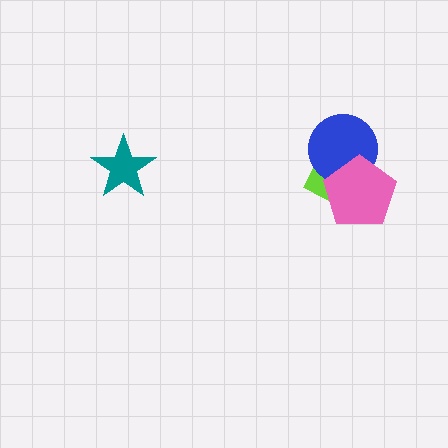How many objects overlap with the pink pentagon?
2 objects overlap with the pink pentagon.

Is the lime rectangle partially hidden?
Yes, it is partially covered by another shape.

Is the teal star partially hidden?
No, no other shape covers it.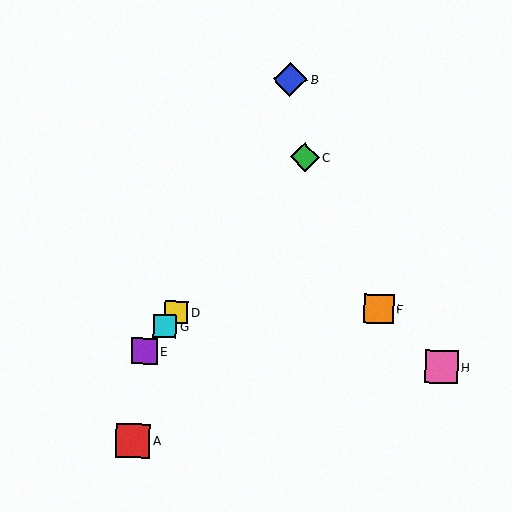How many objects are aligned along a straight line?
4 objects (C, D, E, G) are aligned along a straight line.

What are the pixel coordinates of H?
Object H is at (441, 367).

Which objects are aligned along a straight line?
Objects C, D, E, G are aligned along a straight line.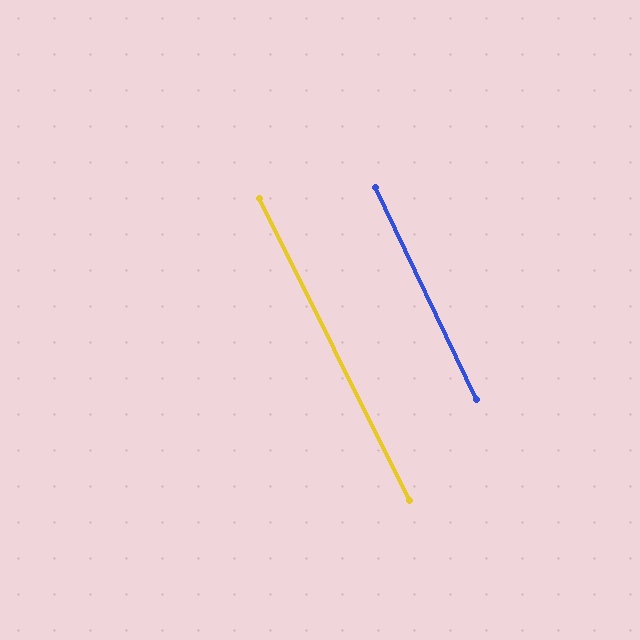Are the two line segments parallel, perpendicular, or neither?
Parallel — their directions differ by only 0.9°.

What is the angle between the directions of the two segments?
Approximately 1 degree.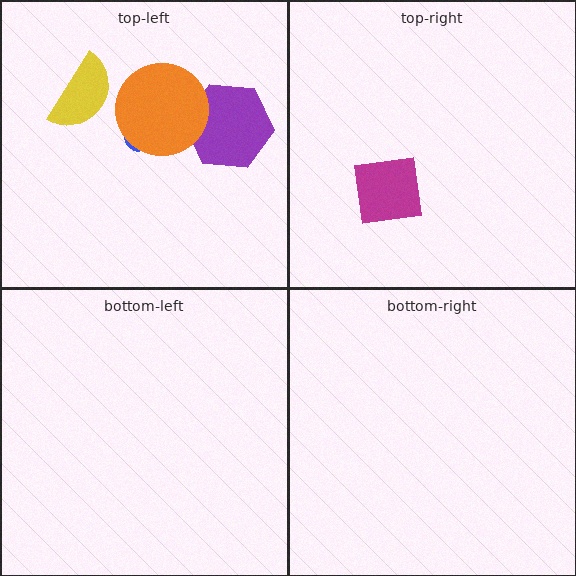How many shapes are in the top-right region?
1.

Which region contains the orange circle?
The top-left region.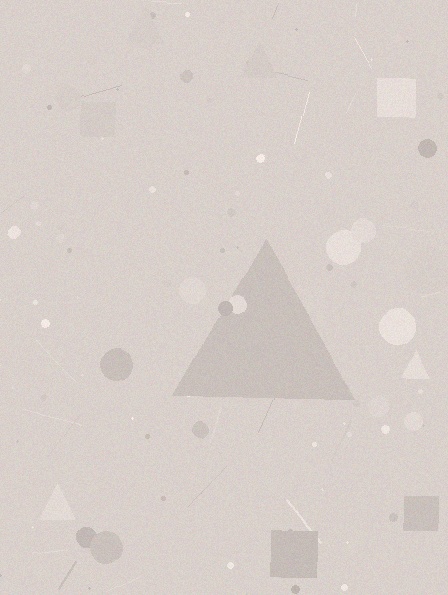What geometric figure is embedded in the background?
A triangle is embedded in the background.